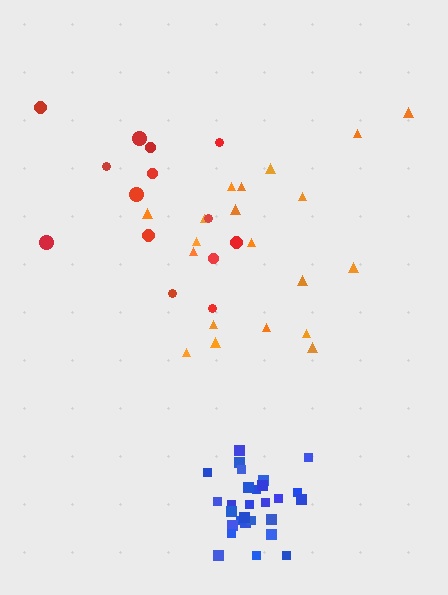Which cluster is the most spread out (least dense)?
Orange.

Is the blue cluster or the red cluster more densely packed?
Blue.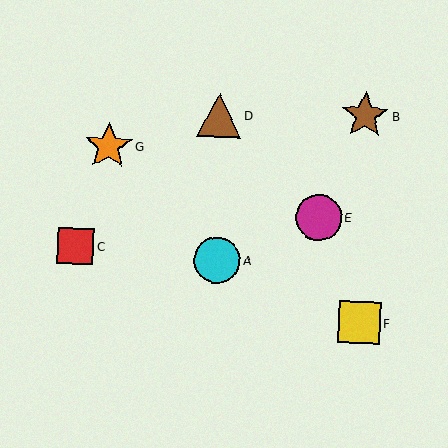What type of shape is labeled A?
Shape A is a cyan circle.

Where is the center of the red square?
The center of the red square is at (76, 246).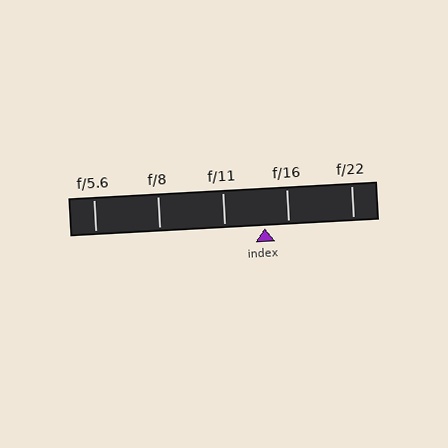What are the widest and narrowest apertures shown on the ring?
The widest aperture shown is f/5.6 and the narrowest is f/22.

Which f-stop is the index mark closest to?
The index mark is closest to f/16.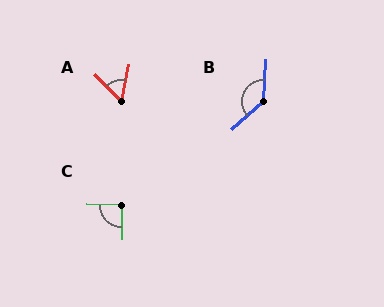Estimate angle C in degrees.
Approximately 91 degrees.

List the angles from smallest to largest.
A (56°), C (91°), B (135°).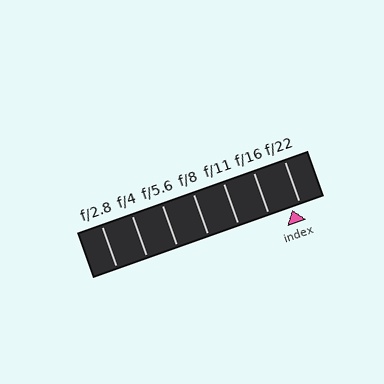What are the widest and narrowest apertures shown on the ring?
The widest aperture shown is f/2.8 and the narrowest is f/22.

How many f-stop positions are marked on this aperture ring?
There are 7 f-stop positions marked.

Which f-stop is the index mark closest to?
The index mark is closest to f/22.